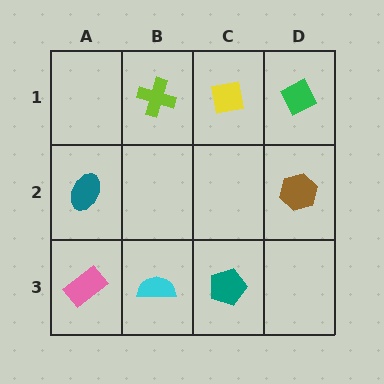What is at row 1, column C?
A yellow square.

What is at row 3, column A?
A pink rectangle.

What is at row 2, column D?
A brown hexagon.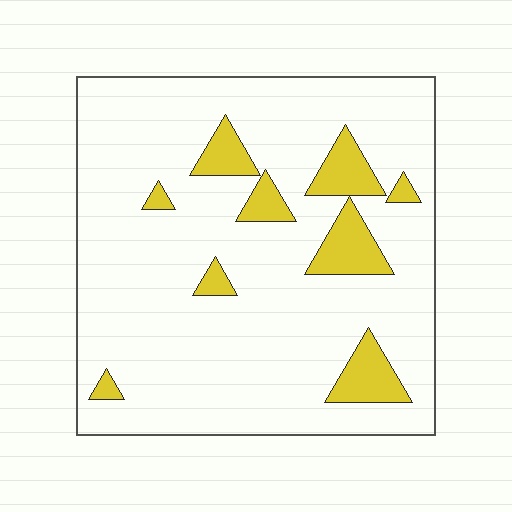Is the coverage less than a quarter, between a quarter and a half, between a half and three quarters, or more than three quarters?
Less than a quarter.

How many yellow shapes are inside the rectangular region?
9.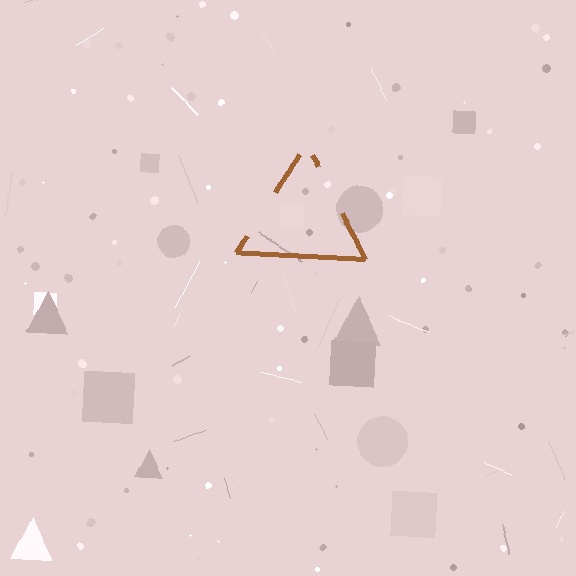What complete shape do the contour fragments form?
The contour fragments form a triangle.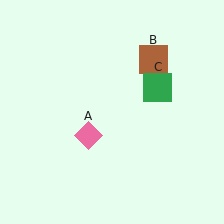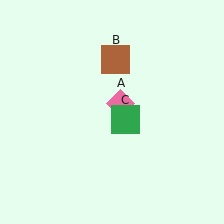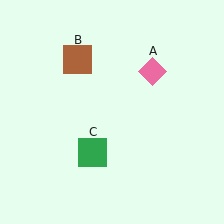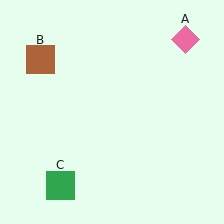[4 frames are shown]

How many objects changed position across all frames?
3 objects changed position: pink diamond (object A), brown square (object B), green square (object C).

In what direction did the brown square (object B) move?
The brown square (object B) moved left.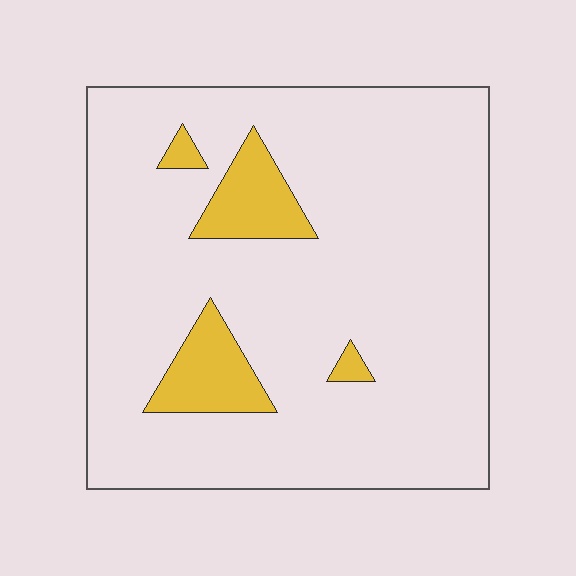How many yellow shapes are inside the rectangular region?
4.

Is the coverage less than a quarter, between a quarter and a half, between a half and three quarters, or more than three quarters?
Less than a quarter.